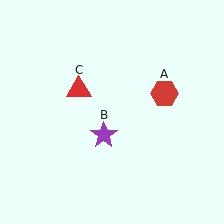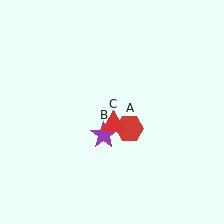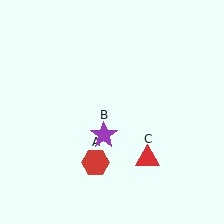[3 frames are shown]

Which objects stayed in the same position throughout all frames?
Purple star (object B) remained stationary.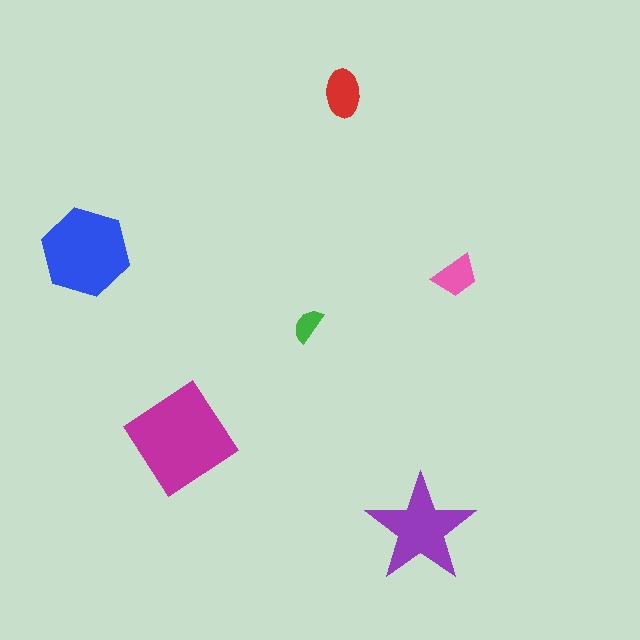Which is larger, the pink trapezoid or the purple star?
The purple star.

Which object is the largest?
The magenta diamond.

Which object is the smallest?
The green semicircle.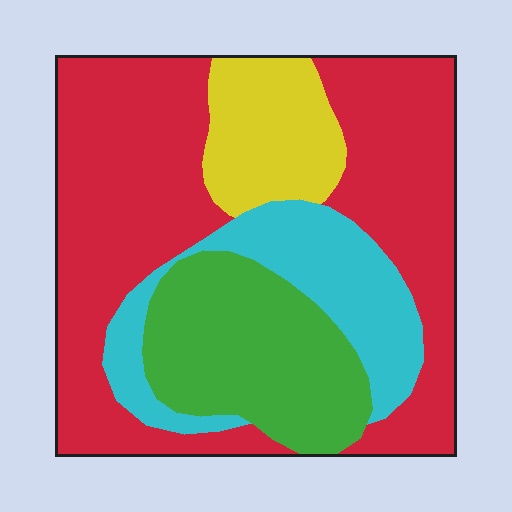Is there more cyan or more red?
Red.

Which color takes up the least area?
Yellow, at roughly 10%.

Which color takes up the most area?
Red, at roughly 50%.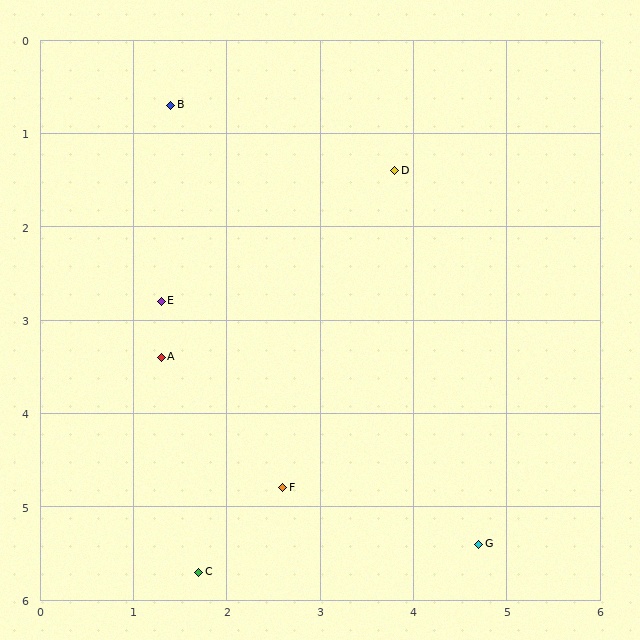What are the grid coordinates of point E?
Point E is at approximately (1.3, 2.8).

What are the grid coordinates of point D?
Point D is at approximately (3.8, 1.4).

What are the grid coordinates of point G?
Point G is at approximately (4.7, 5.4).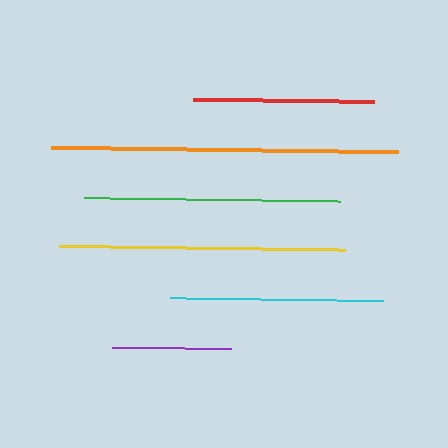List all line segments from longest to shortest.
From longest to shortest: orange, yellow, green, cyan, red, purple.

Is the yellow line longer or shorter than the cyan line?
The yellow line is longer than the cyan line.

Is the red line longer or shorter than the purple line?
The red line is longer than the purple line.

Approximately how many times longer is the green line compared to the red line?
The green line is approximately 1.4 times the length of the red line.